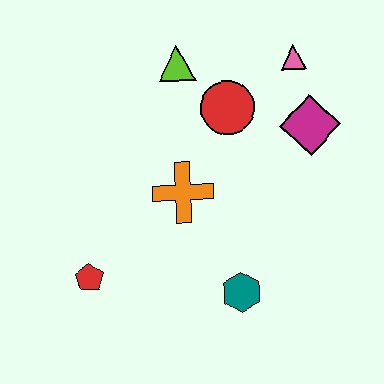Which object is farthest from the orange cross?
The pink triangle is farthest from the orange cross.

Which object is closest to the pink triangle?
The magenta diamond is closest to the pink triangle.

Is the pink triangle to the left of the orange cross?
No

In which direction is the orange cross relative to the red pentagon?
The orange cross is to the right of the red pentagon.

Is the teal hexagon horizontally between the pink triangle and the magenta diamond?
No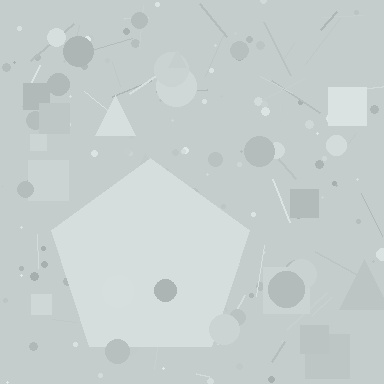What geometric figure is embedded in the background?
A pentagon is embedded in the background.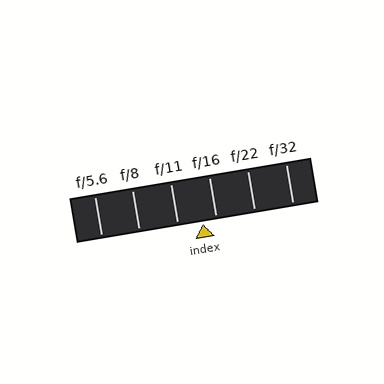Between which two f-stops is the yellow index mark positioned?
The index mark is between f/11 and f/16.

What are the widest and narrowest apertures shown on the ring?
The widest aperture shown is f/5.6 and the narrowest is f/32.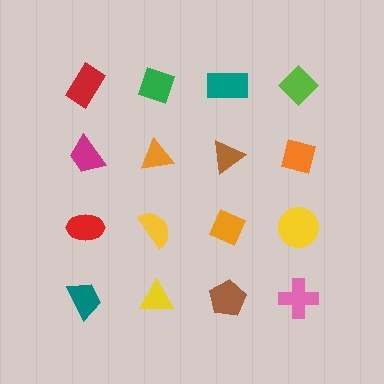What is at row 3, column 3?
An orange diamond.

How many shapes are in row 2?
4 shapes.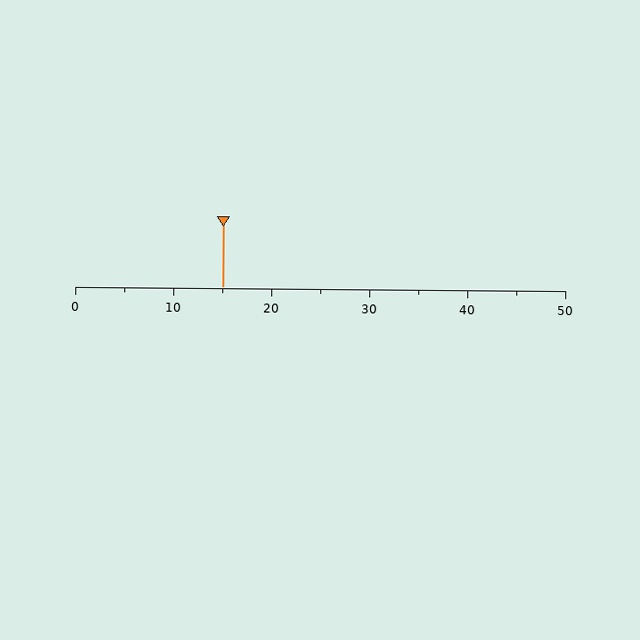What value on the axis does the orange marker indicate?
The marker indicates approximately 15.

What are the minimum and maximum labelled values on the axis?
The axis runs from 0 to 50.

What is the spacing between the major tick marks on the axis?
The major ticks are spaced 10 apart.